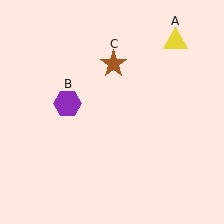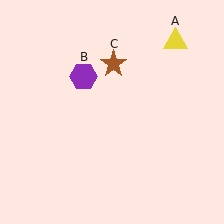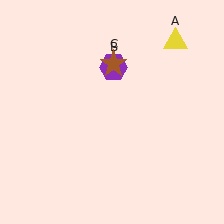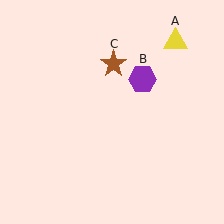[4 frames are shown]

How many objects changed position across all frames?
1 object changed position: purple hexagon (object B).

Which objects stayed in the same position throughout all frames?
Yellow triangle (object A) and brown star (object C) remained stationary.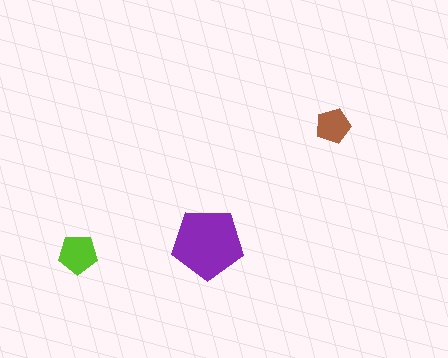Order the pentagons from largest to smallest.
the purple one, the lime one, the brown one.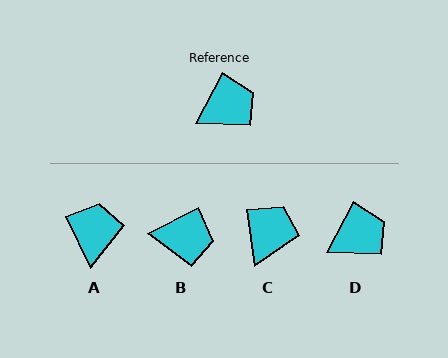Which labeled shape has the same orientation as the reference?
D.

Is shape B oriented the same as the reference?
No, it is off by about 35 degrees.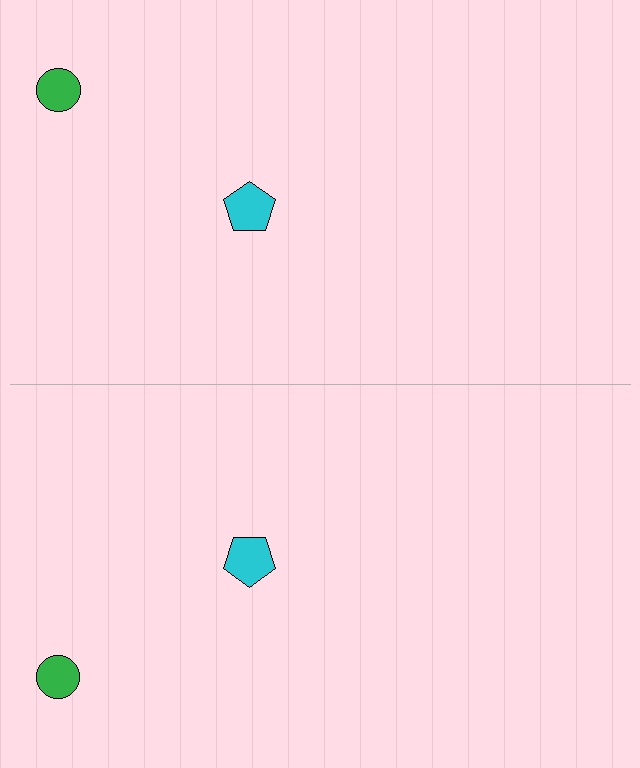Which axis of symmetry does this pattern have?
The pattern has a horizontal axis of symmetry running through the center of the image.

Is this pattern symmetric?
Yes, this pattern has bilateral (reflection) symmetry.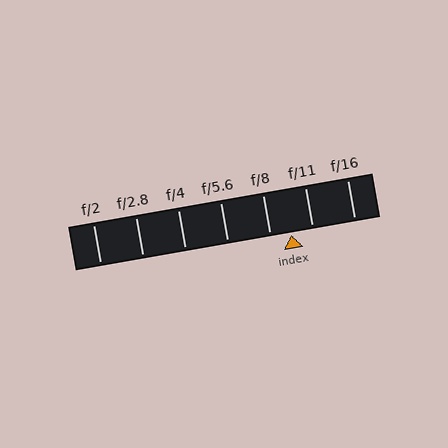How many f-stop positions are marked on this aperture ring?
There are 7 f-stop positions marked.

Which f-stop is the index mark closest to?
The index mark is closest to f/11.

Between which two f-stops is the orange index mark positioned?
The index mark is between f/8 and f/11.